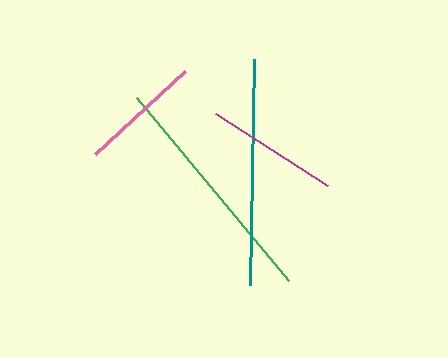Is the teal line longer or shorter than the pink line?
The teal line is longer than the pink line.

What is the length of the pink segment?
The pink segment is approximately 123 pixels long.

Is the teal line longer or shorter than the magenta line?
The teal line is longer than the magenta line.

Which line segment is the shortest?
The pink line is the shortest at approximately 123 pixels.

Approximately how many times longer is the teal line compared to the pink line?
The teal line is approximately 1.8 times the length of the pink line.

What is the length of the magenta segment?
The magenta segment is approximately 133 pixels long.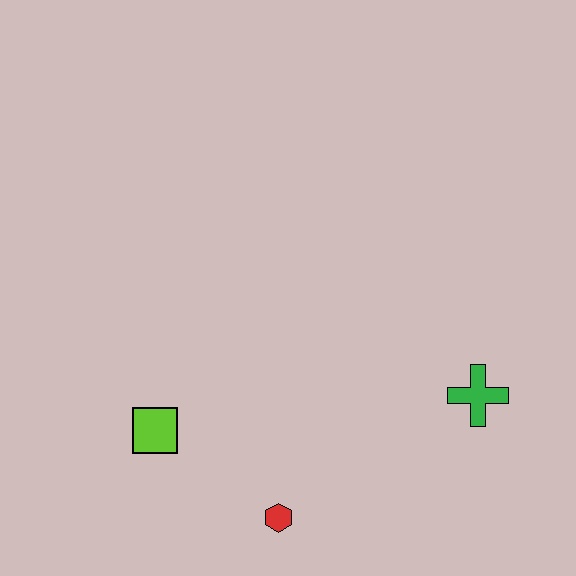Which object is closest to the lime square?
The red hexagon is closest to the lime square.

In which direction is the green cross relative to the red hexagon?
The green cross is to the right of the red hexagon.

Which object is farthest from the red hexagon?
The green cross is farthest from the red hexagon.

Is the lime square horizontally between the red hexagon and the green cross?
No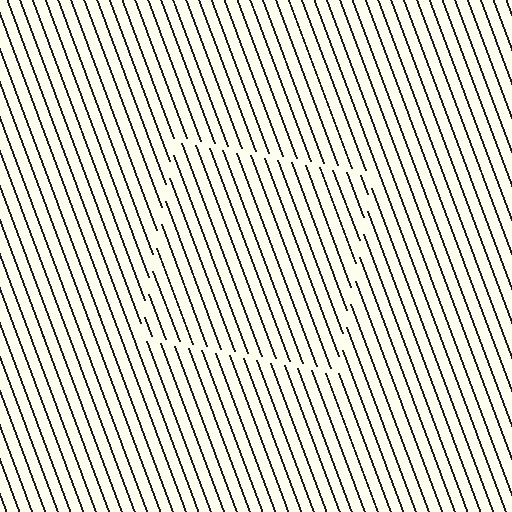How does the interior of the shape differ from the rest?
The interior of the shape contains the same grating, shifted by half a period — the contour is defined by the phase discontinuity where line-ends from the inner and outer gratings abut.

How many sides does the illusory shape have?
4 sides — the line-ends trace a square.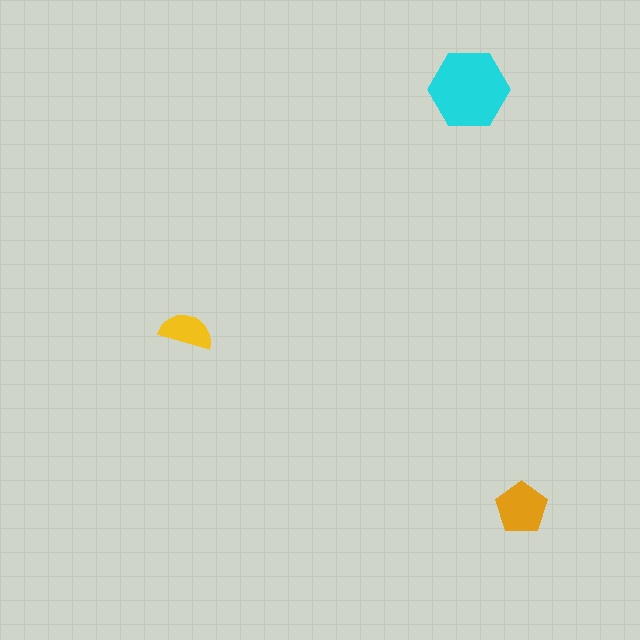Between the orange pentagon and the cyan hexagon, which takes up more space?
The cyan hexagon.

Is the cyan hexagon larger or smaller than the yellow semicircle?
Larger.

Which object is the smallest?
The yellow semicircle.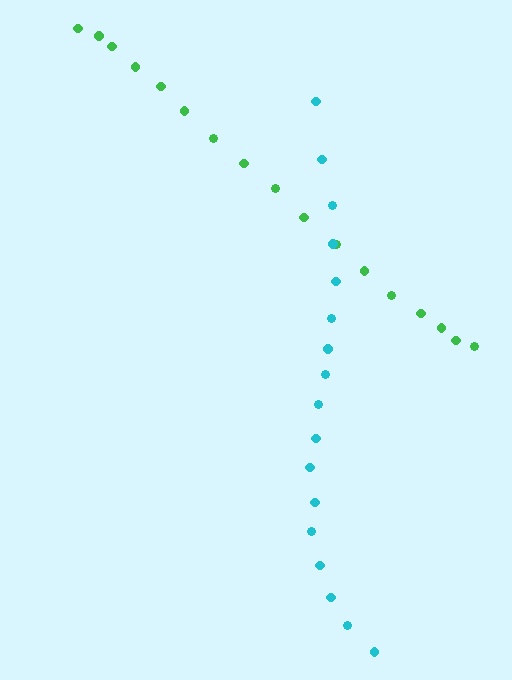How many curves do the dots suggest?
There are 2 distinct paths.